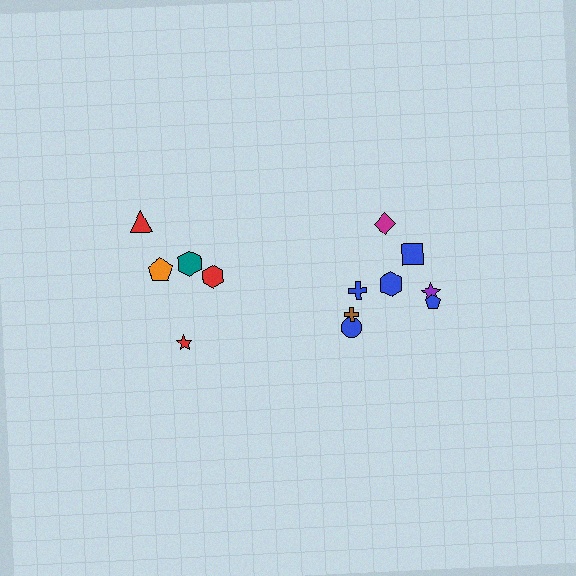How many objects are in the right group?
There are 8 objects.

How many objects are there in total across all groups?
There are 13 objects.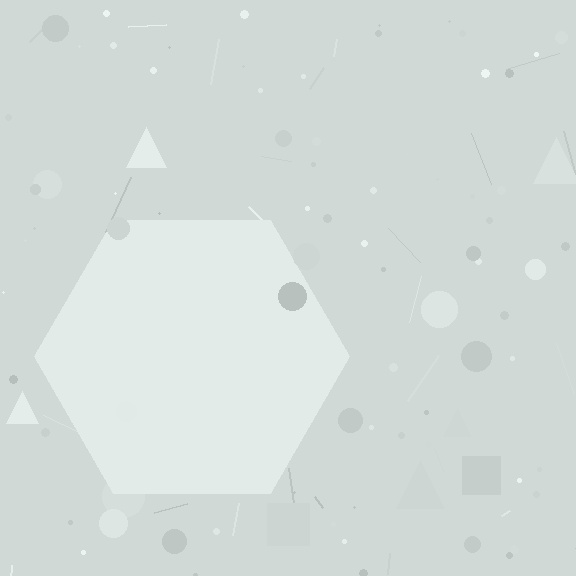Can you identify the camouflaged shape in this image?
The camouflaged shape is a hexagon.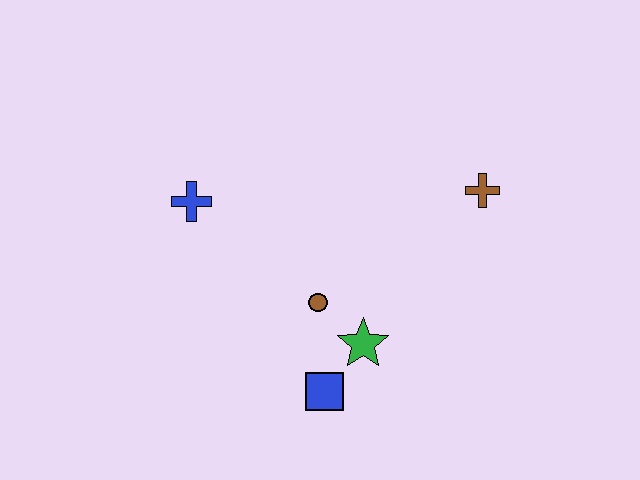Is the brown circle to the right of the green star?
No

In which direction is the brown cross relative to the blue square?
The brown cross is above the blue square.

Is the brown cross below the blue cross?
No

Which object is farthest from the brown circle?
The brown cross is farthest from the brown circle.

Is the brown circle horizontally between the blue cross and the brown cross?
Yes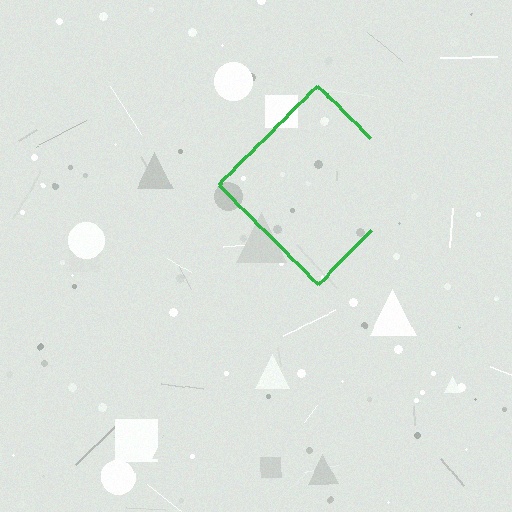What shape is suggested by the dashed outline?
The dashed outline suggests a diamond.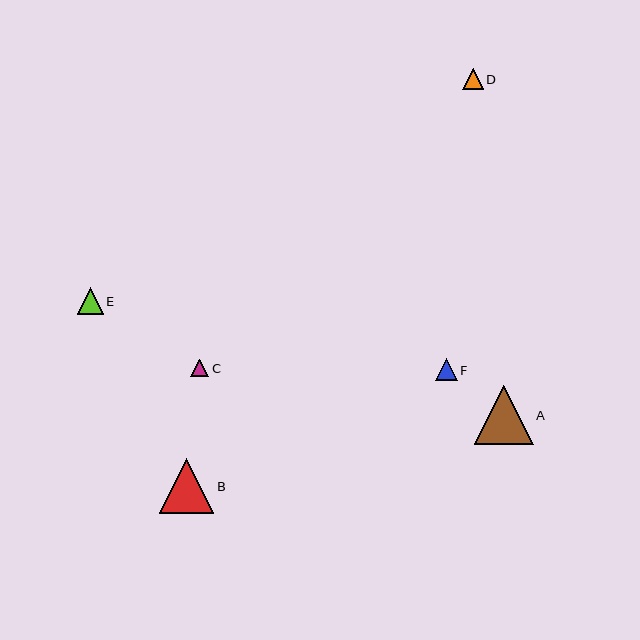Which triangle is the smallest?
Triangle C is the smallest with a size of approximately 18 pixels.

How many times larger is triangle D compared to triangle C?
Triangle D is approximately 1.1 times the size of triangle C.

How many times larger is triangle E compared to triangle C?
Triangle E is approximately 1.5 times the size of triangle C.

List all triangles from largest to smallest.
From largest to smallest: A, B, E, F, D, C.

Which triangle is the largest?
Triangle A is the largest with a size of approximately 59 pixels.